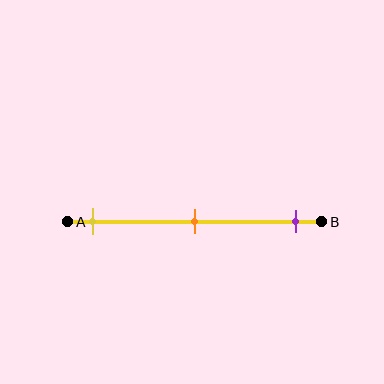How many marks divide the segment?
There are 3 marks dividing the segment.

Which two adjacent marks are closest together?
The yellow and orange marks are the closest adjacent pair.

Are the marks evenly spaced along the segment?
Yes, the marks are approximately evenly spaced.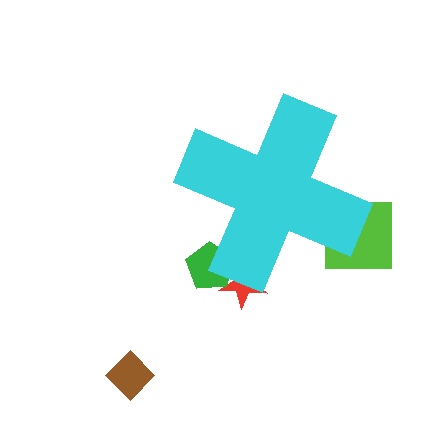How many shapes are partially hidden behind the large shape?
3 shapes are partially hidden.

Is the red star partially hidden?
Yes, the red star is partially hidden behind the cyan cross.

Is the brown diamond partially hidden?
No, the brown diamond is fully visible.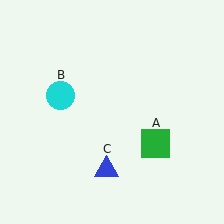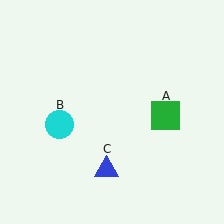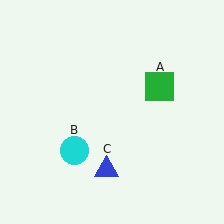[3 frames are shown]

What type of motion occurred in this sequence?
The green square (object A), cyan circle (object B) rotated counterclockwise around the center of the scene.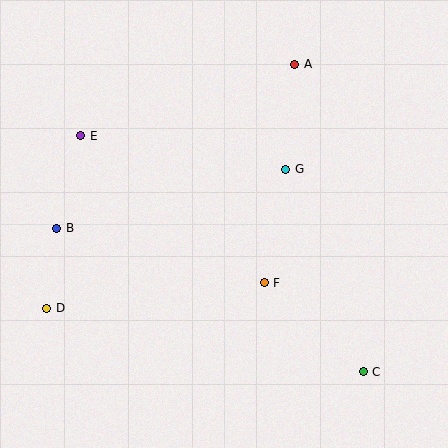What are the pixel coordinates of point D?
Point D is at (47, 308).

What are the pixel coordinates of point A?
Point A is at (295, 64).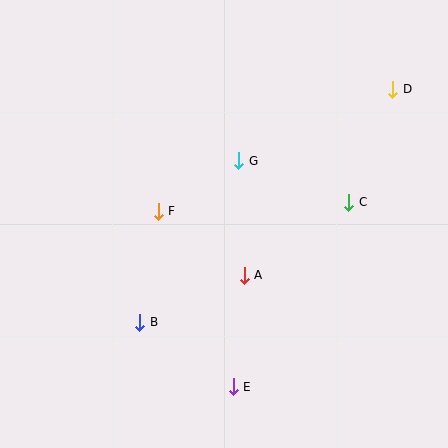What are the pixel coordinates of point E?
Point E is at (233, 387).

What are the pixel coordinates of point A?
Point A is at (244, 275).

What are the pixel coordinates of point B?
Point B is at (140, 322).